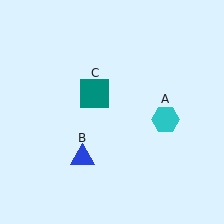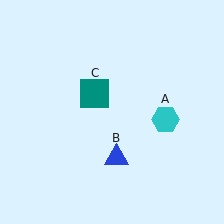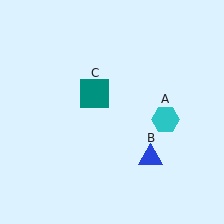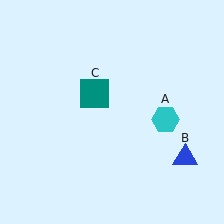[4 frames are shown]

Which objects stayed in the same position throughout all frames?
Cyan hexagon (object A) and teal square (object C) remained stationary.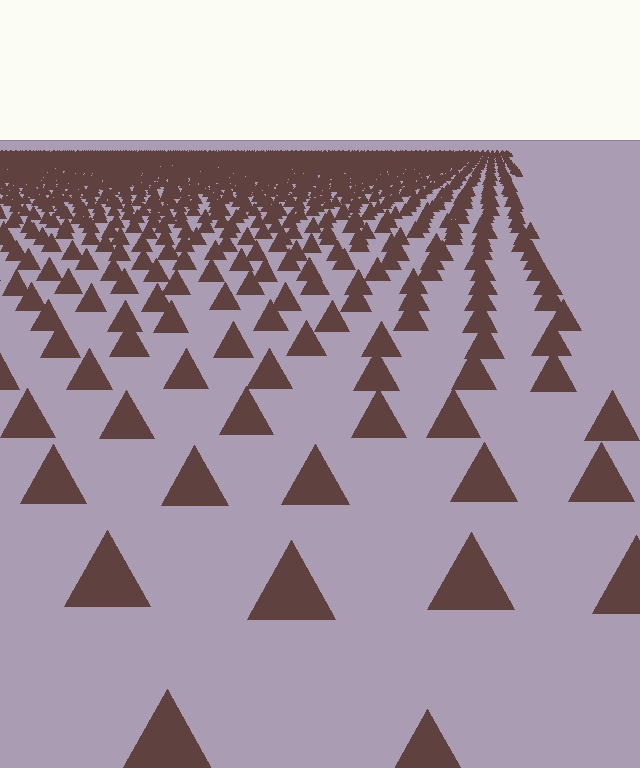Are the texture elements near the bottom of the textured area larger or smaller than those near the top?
Larger. Near the bottom, elements are closer to the viewer and appear at a bigger on-screen size.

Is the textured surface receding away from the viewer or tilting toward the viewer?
The surface is receding away from the viewer. Texture elements get smaller and denser toward the top.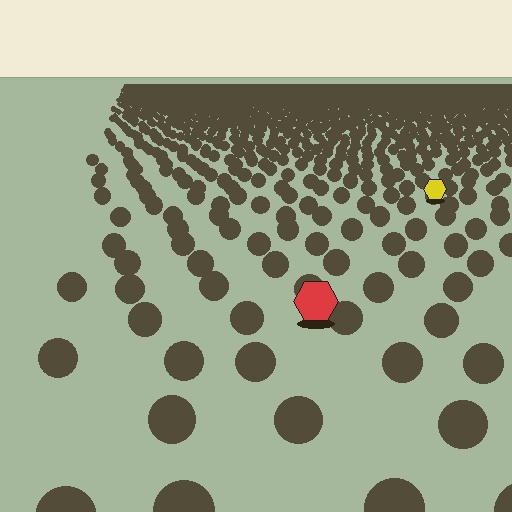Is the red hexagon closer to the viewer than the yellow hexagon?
Yes. The red hexagon is closer — you can tell from the texture gradient: the ground texture is coarser near it.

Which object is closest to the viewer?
The red hexagon is closest. The texture marks near it are larger and more spread out.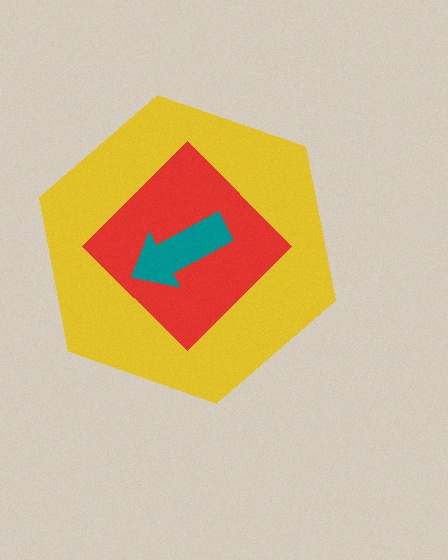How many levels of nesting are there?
3.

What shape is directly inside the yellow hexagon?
The red diamond.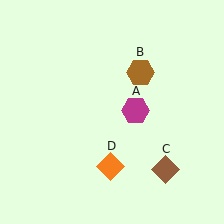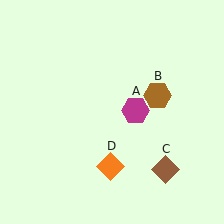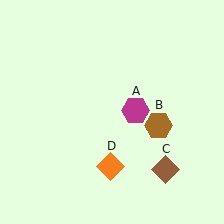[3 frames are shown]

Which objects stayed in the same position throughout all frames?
Magenta hexagon (object A) and brown diamond (object C) and orange diamond (object D) remained stationary.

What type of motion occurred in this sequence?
The brown hexagon (object B) rotated clockwise around the center of the scene.